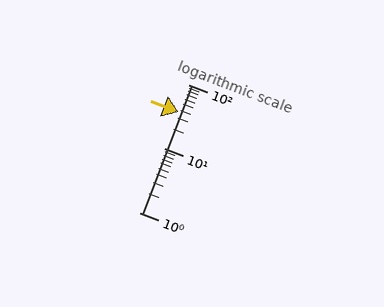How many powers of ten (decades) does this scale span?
The scale spans 2 decades, from 1 to 100.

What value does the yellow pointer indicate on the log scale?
The pointer indicates approximately 37.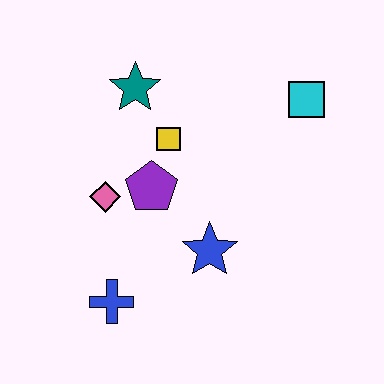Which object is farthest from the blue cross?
The cyan square is farthest from the blue cross.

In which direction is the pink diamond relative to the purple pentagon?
The pink diamond is to the left of the purple pentagon.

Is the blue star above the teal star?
No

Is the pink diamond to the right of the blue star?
No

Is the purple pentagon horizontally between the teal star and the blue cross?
No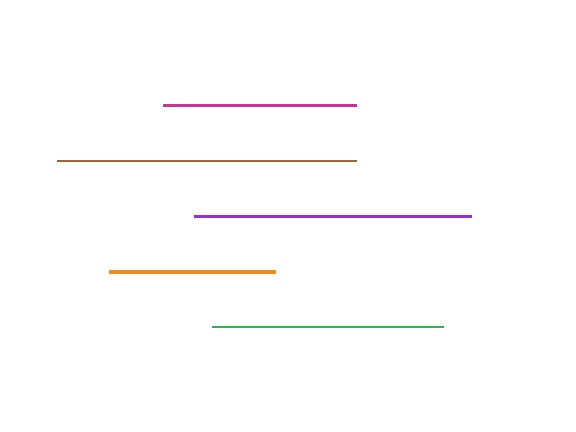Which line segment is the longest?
The brown line is the longest at approximately 299 pixels.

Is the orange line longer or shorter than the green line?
The green line is longer than the orange line.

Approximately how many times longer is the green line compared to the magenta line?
The green line is approximately 1.2 times the length of the magenta line.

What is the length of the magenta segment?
The magenta segment is approximately 193 pixels long.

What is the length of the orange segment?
The orange segment is approximately 165 pixels long.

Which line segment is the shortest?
The orange line is the shortest at approximately 165 pixels.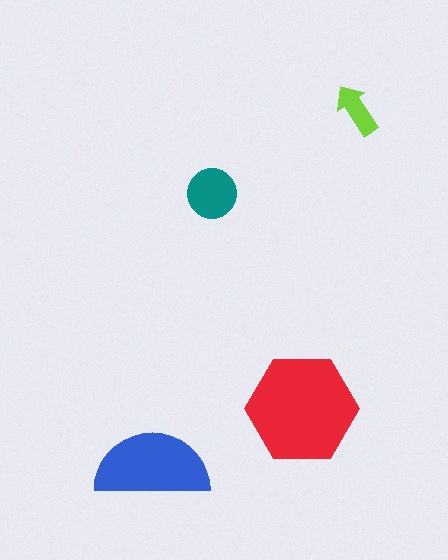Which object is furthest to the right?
The lime arrow is rightmost.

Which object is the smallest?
The lime arrow.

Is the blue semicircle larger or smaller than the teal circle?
Larger.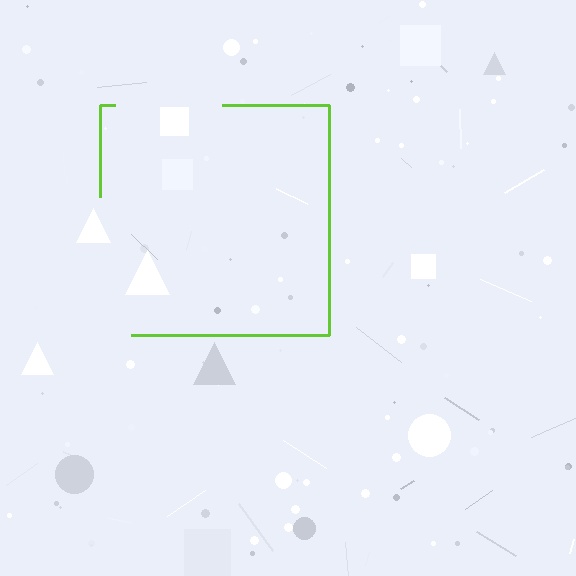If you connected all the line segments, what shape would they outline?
They would outline a square.